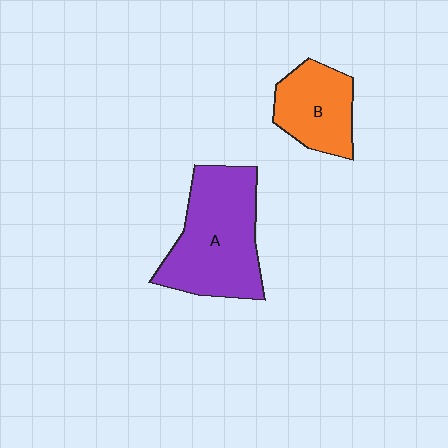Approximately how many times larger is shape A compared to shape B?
Approximately 1.7 times.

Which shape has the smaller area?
Shape B (orange).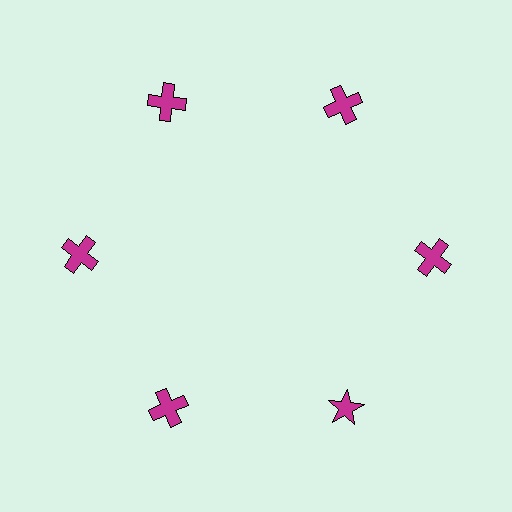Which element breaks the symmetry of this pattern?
The magenta star at roughly the 5 o'clock position breaks the symmetry. All other shapes are magenta crosses.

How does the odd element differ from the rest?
It has a different shape: star instead of cross.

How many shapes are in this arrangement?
There are 6 shapes arranged in a ring pattern.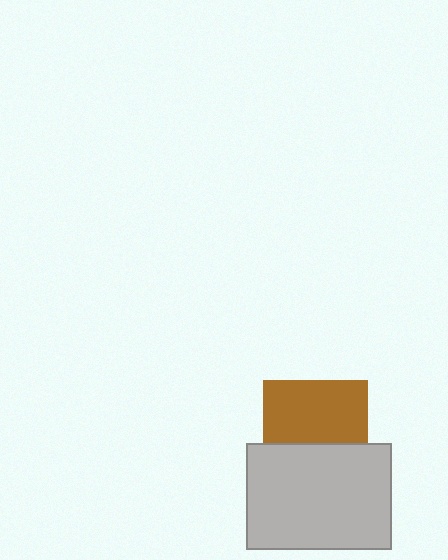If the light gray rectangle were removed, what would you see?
You would see the complete brown square.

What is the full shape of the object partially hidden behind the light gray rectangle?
The partially hidden object is a brown square.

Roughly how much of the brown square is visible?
About half of it is visible (roughly 60%).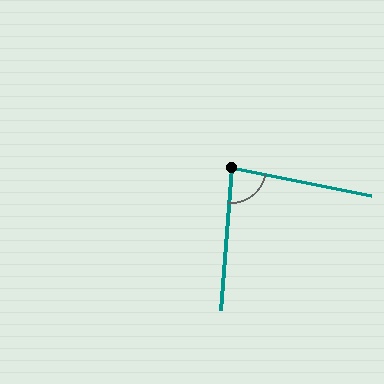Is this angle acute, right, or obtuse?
It is acute.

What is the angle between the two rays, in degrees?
Approximately 83 degrees.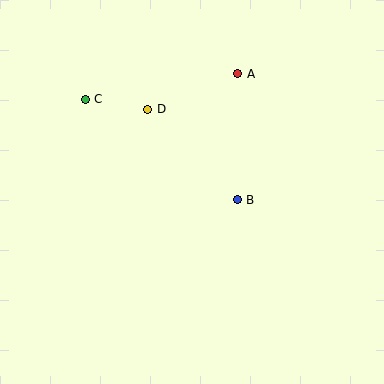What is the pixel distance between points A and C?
The distance between A and C is 155 pixels.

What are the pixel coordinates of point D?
Point D is at (148, 109).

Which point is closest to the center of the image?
Point B at (237, 200) is closest to the center.